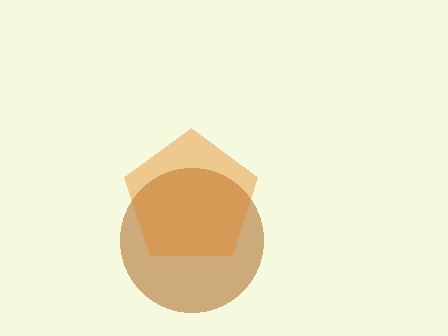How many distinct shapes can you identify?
There are 2 distinct shapes: a brown circle, an orange pentagon.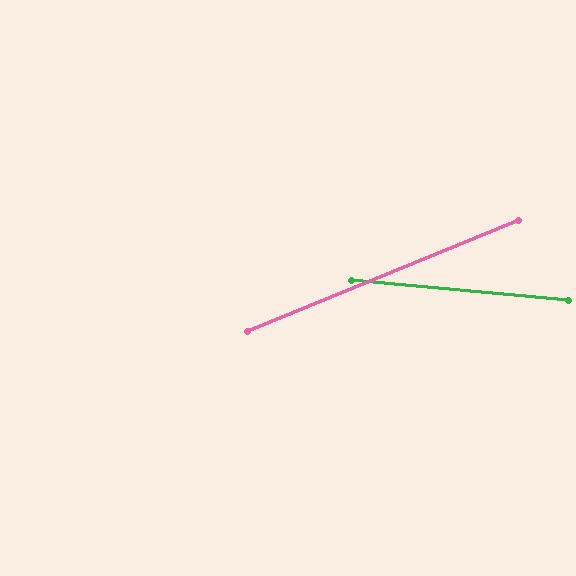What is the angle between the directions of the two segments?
Approximately 28 degrees.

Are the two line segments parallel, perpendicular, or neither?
Neither parallel nor perpendicular — they differ by about 28°.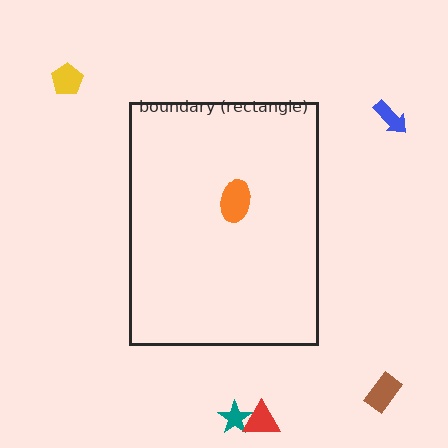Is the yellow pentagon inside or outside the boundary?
Outside.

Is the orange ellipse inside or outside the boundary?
Inside.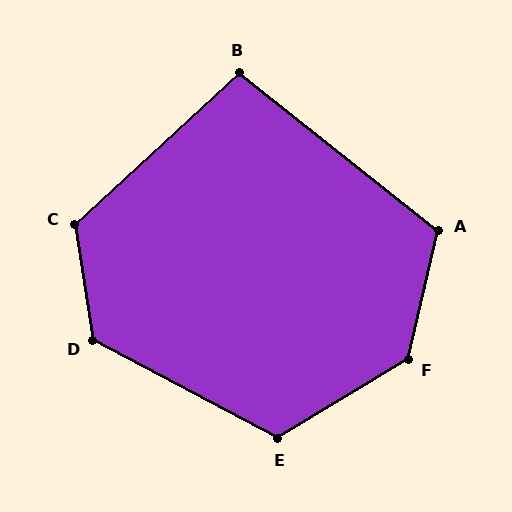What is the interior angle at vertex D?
Approximately 127 degrees (obtuse).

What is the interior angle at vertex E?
Approximately 121 degrees (obtuse).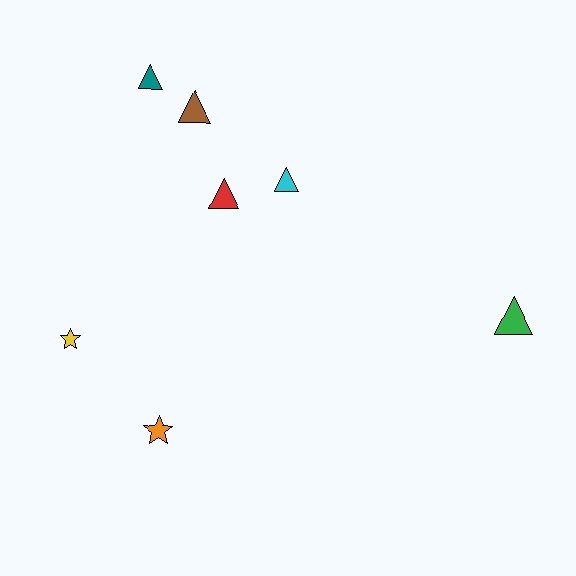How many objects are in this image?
There are 7 objects.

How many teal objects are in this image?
There is 1 teal object.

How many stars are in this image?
There are 2 stars.